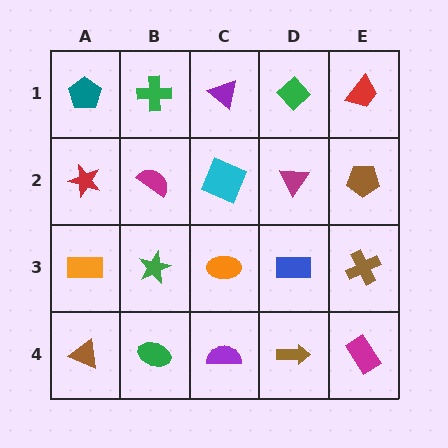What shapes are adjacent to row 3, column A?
A red star (row 2, column A), a brown triangle (row 4, column A), a green star (row 3, column B).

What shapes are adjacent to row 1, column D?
A magenta triangle (row 2, column D), a purple triangle (row 1, column C), a red trapezoid (row 1, column E).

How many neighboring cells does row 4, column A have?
2.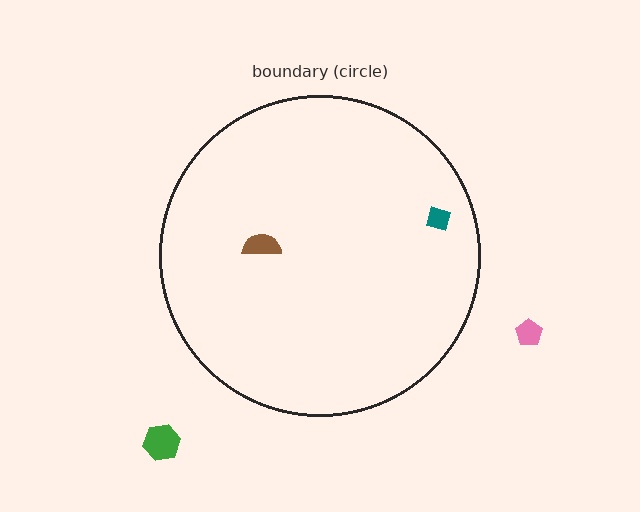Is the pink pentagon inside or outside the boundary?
Outside.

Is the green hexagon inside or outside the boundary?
Outside.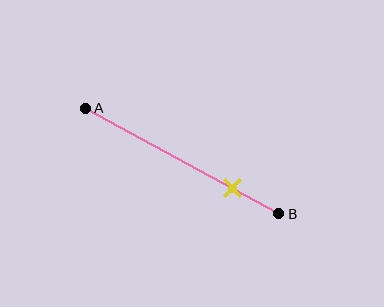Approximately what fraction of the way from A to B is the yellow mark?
The yellow mark is approximately 75% of the way from A to B.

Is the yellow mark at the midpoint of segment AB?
No, the mark is at about 75% from A, not at the 50% midpoint.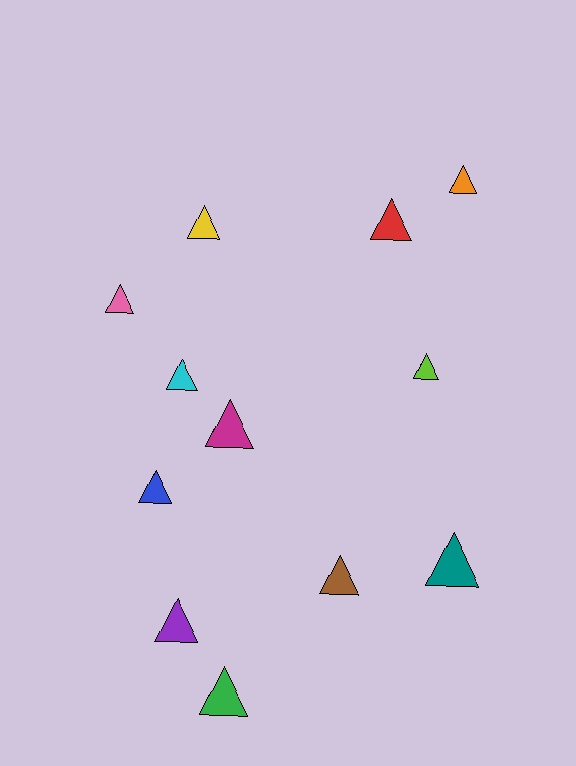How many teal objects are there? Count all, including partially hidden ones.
There is 1 teal object.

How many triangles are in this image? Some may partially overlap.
There are 12 triangles.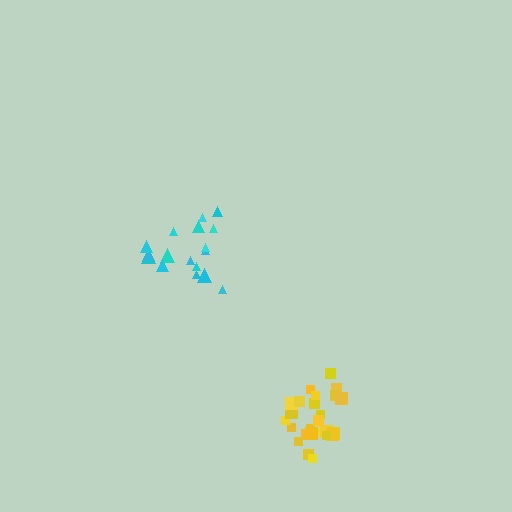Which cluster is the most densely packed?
Yellow.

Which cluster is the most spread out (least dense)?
Cyan.